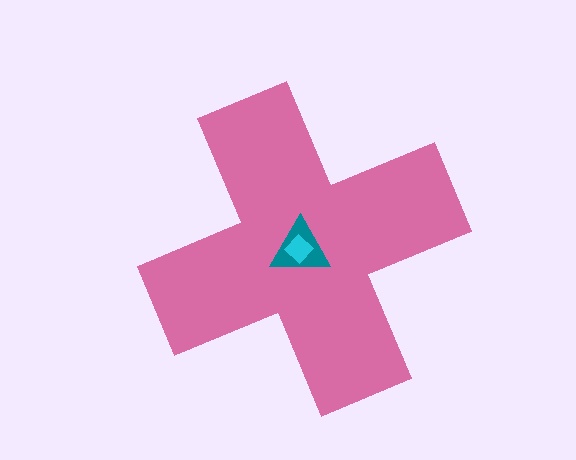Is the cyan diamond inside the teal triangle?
Yes.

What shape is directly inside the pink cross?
The teal triangle.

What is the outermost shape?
The pink cross.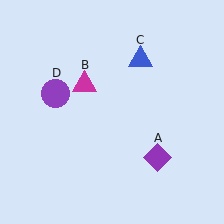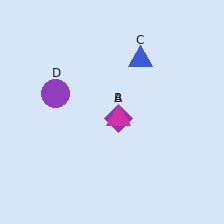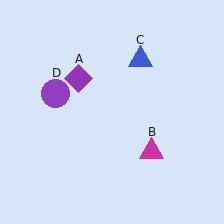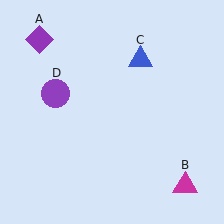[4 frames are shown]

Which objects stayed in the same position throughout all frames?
Blue triangle (object C) and purple circle (object D) remained stationary.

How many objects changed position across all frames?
2 objects changed position: purple diamond (object A), magenta triangle (object B).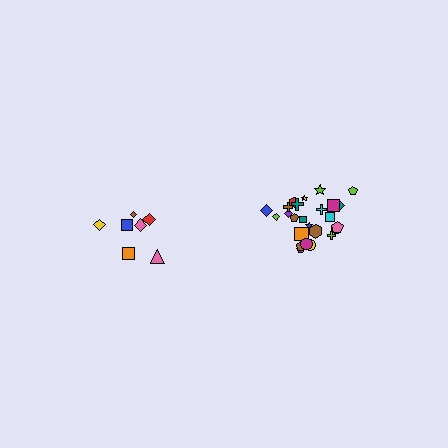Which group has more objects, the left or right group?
The right group.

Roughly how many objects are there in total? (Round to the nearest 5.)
Roughly 30 objects in total.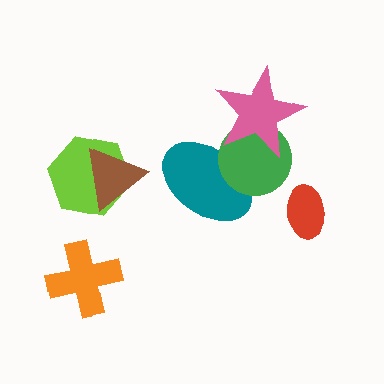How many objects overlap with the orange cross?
0 objects overlap with the orange cross.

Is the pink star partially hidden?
No, no other shape covers it.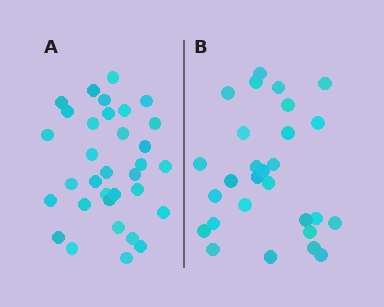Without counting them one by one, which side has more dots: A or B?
Region A (the left region) has more dots.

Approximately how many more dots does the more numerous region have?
Region A has about 5 more dots than region B.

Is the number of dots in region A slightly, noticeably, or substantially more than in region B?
Region A has only slightly more — the two regions are fairly close. The ratio is roughly 1.2 to 1.